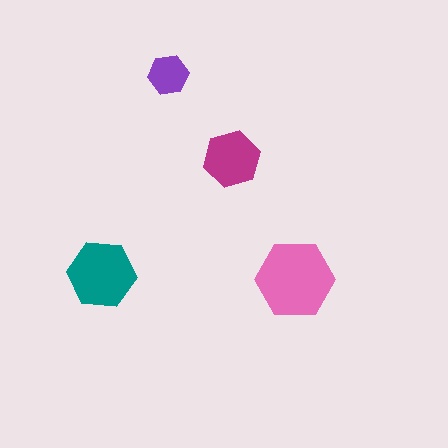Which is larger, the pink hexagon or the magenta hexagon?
The pink one.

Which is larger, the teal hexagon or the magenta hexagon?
The teal one.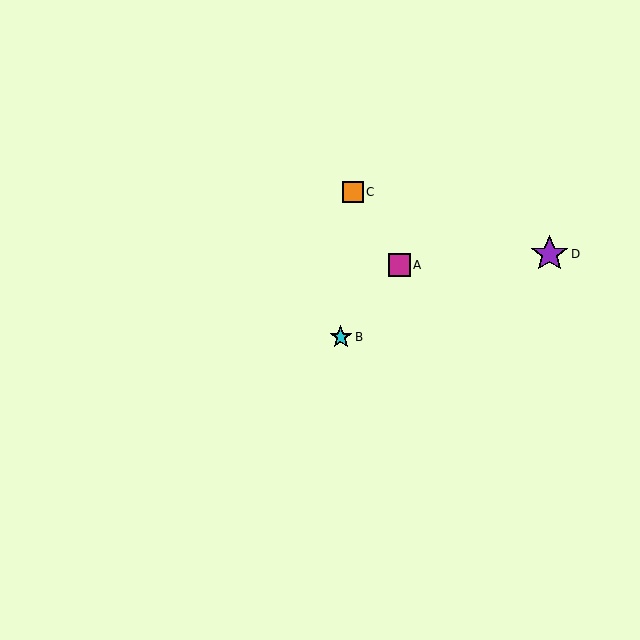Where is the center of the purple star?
The center of the purple star is at (550, 254).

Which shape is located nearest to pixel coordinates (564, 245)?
The purple star (labeled D) at (550, 254) is nearest to that location.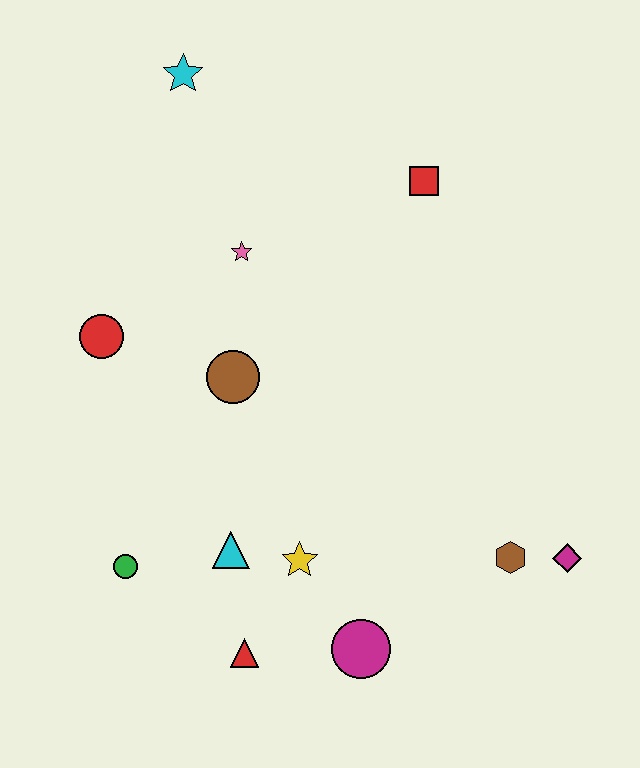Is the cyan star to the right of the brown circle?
No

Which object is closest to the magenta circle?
The yellow star is closest to the magenta circle.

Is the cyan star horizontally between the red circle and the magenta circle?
Yes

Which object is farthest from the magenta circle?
The cyan star is farthest from the magenta circle.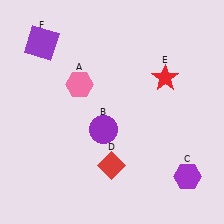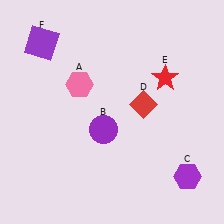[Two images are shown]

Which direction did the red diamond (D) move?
The red diamond (D) moved up.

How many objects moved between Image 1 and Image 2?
1 object moved between the two images.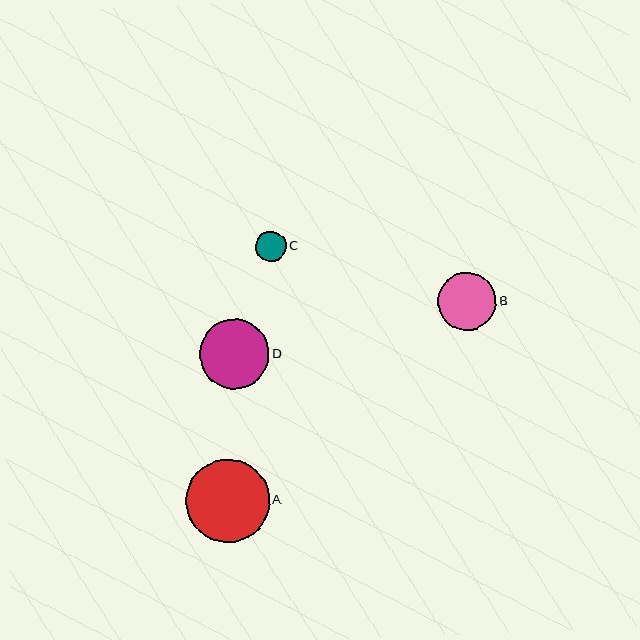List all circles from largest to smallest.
From largest to smallest: A, D, B, C.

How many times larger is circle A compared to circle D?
Circle A is approximately 1.2 times the size of circle D.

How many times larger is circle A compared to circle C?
Circle A is approximately 2.7 times the size of circle C.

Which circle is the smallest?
Circle C is the smallest with a size of approximately 31 pixels.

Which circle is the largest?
Circle A is the largest with a size of approximately 83 pixels.